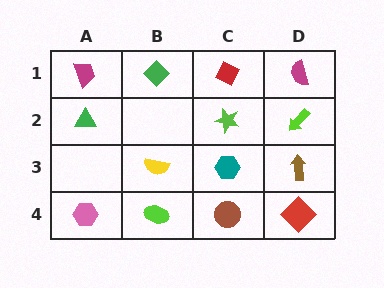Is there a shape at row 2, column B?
No, that cell is empty.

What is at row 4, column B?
A lime ellipse.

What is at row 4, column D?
A red diamond.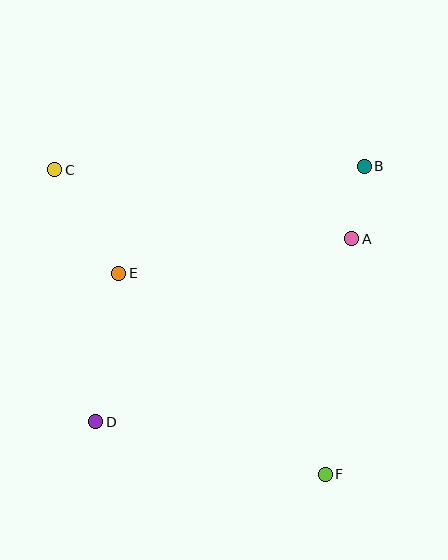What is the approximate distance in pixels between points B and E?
The distance between B and E is approximately 268 pixels.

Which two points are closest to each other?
Points A and B are closest to each other.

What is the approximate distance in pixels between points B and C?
The distance between B and C is approximately 310 pixels.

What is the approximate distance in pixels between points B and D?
The distance between B and D is approximately 371 pixels.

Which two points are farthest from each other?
Points C and F are farthest from each other.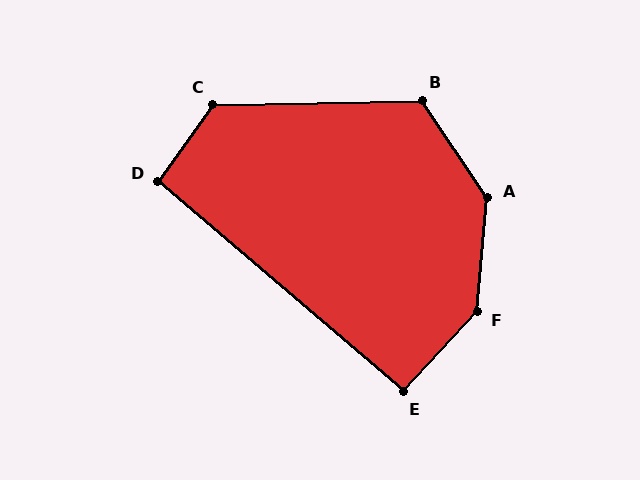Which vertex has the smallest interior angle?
E, at approximately 92 degrees.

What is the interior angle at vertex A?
Approximately 141 degrees (obtuse).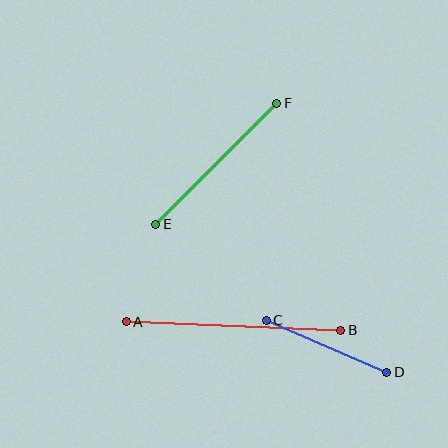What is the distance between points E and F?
The distance is approximately 171 pixels.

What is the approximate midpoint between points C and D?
The midpoint is at approximately (327, 346) pixels.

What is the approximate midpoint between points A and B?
The midpoint is at approximately (233, 326) pixels.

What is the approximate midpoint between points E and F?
The midpoint is at approximately (216, 164) pixels.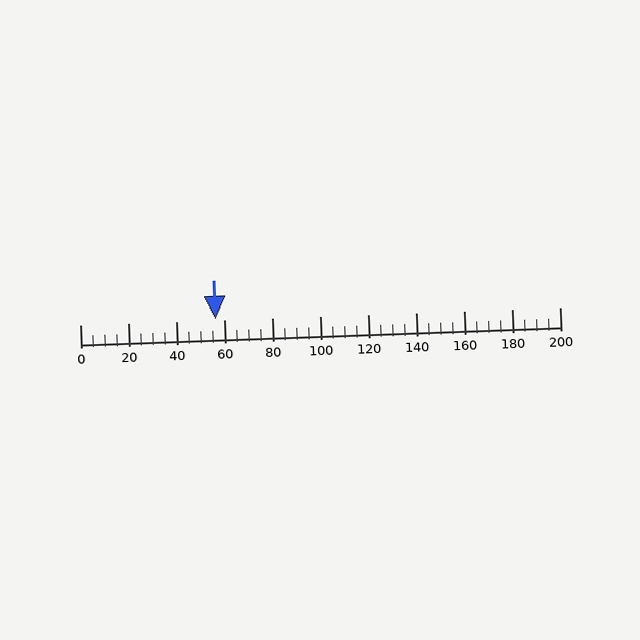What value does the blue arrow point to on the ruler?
The blue arrow points to approximately 56.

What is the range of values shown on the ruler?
The ruler shows values from 0 to 200.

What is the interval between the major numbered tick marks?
The major tick marks are spaced 20 units apart.